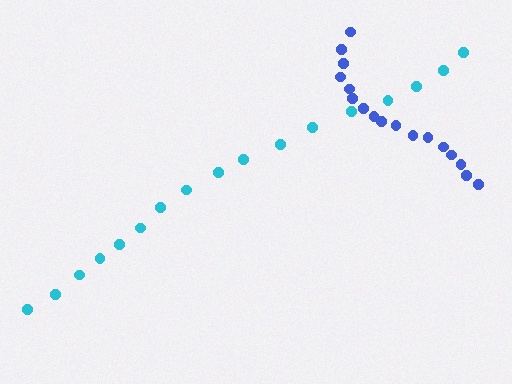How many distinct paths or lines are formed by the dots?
There are 2 distinct paths.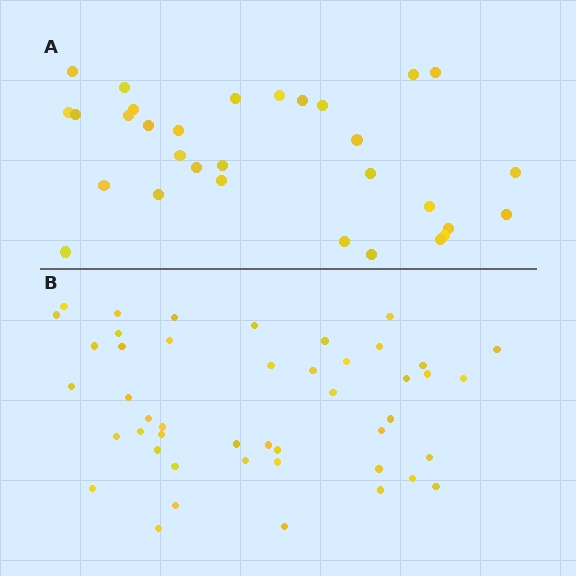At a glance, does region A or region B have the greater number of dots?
Region B (the bottom region) has more dots.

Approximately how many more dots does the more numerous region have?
Region B has approximately 15 more dots than region A.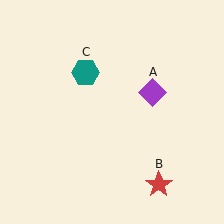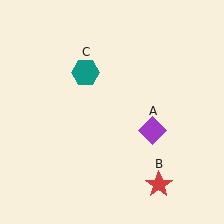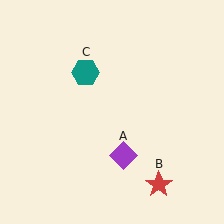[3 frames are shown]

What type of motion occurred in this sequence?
The purple diamond (object A) rotated clockwise around the center of the scene.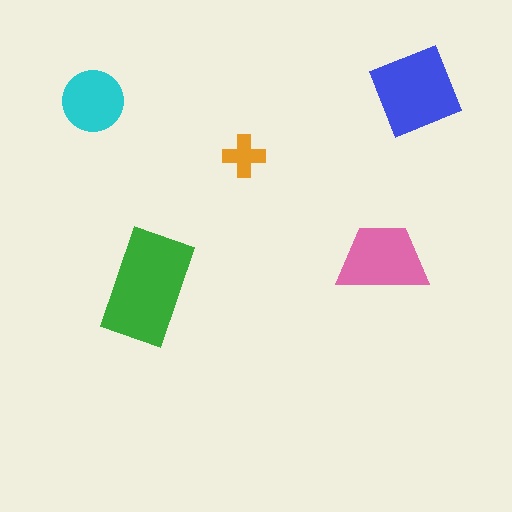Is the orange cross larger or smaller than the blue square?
Smaller.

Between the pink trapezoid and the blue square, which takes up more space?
The blue square.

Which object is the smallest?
The orange cross.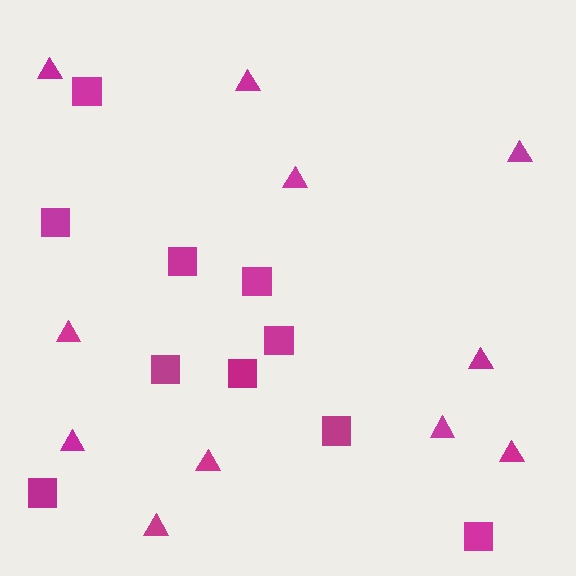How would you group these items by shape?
There are 2 groups: one group of triangles (11) and one group of squares (10).